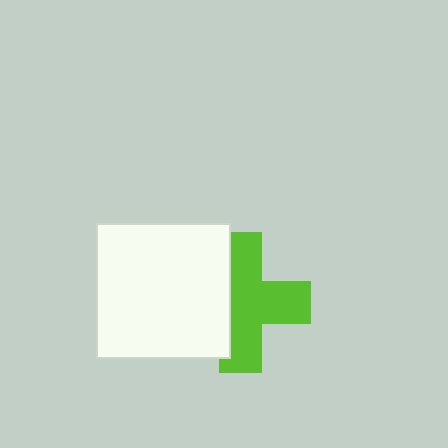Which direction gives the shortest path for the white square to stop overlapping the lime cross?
Moving left gives the shortest separation.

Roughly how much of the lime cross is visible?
About half of it is visible (roughly 64%).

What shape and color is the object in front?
The object in front is a white square.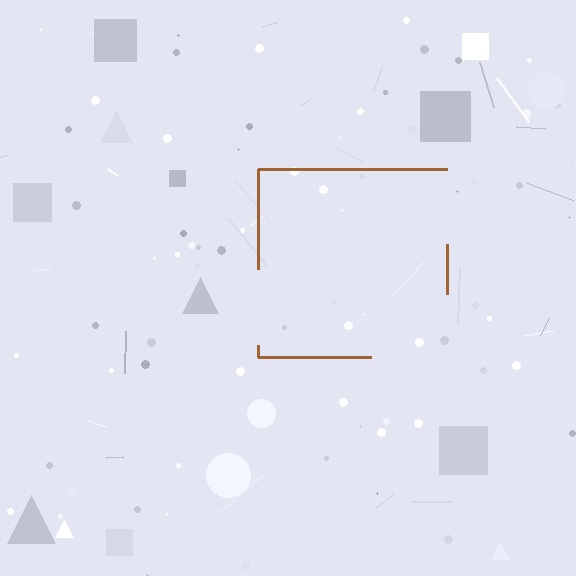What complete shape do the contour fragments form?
The contour fragments form a square.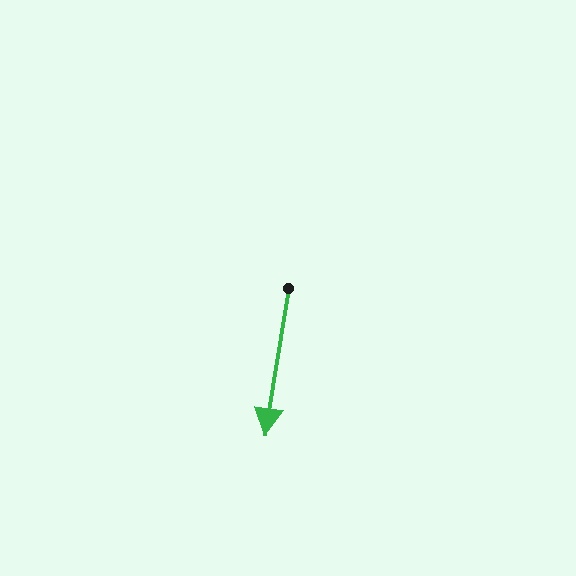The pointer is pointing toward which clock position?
Roughly 6 o'clock.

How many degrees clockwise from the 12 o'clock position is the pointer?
Approximately 189 degrees.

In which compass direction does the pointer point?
South.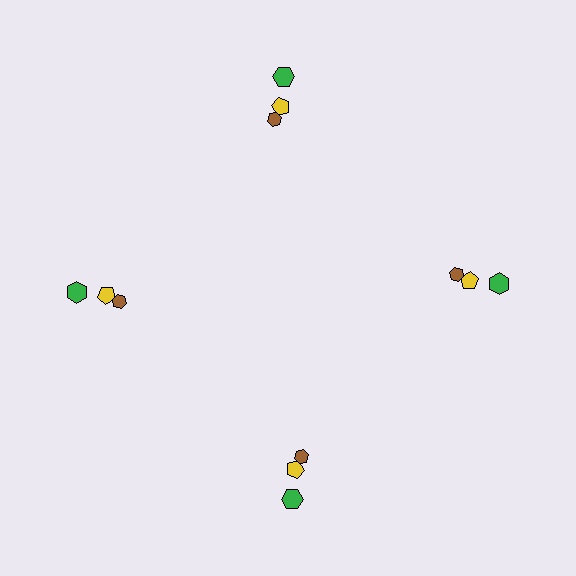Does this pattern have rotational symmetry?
Yes, this pattern has 4-fold rotational symmetry. It looks the same after rotating 90 degrees around the center.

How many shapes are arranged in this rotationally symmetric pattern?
There are 12 shapes, arranged in 4 groups of 3.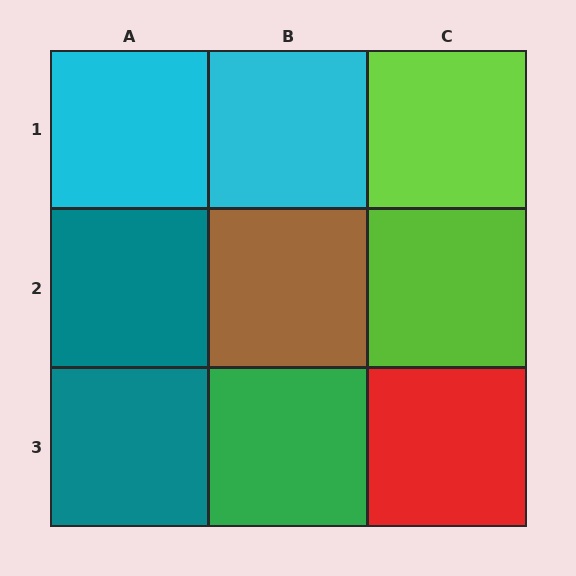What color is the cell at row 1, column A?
Cyan.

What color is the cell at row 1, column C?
Lime.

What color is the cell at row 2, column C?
Lime.